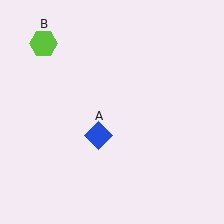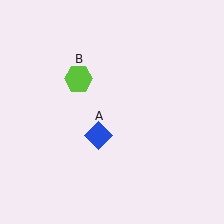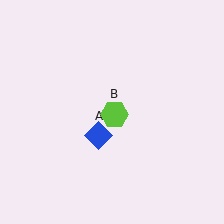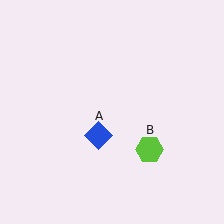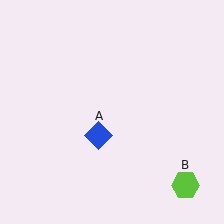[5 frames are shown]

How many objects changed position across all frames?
1 object changed position: lime hexagon (object B).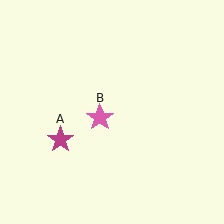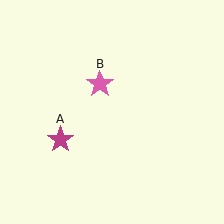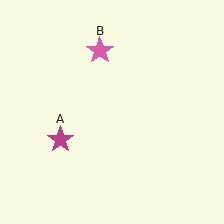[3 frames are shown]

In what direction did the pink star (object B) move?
The pink star (object B) moved up.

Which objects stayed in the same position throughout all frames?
Magenta star (object A) remained stationary.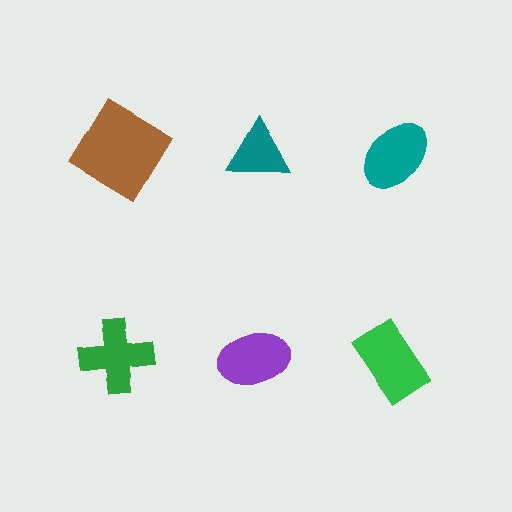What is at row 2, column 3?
A green rectangle.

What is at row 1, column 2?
A teal triangle.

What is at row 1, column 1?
A brown diamond.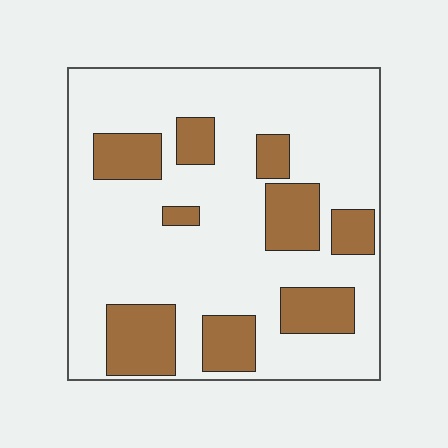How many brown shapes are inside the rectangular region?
9.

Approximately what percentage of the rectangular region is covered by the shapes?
Approximately 25%.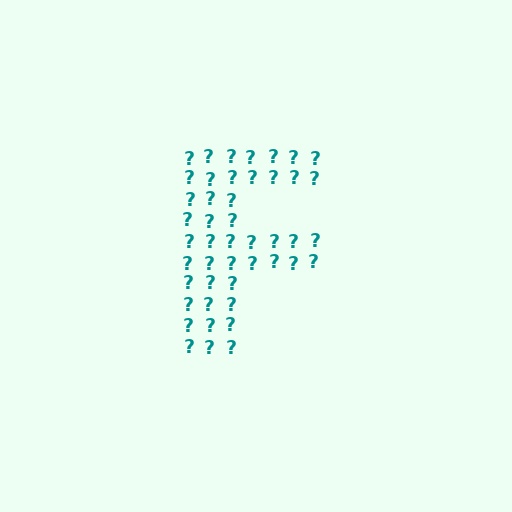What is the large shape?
The large shape is the letter F.